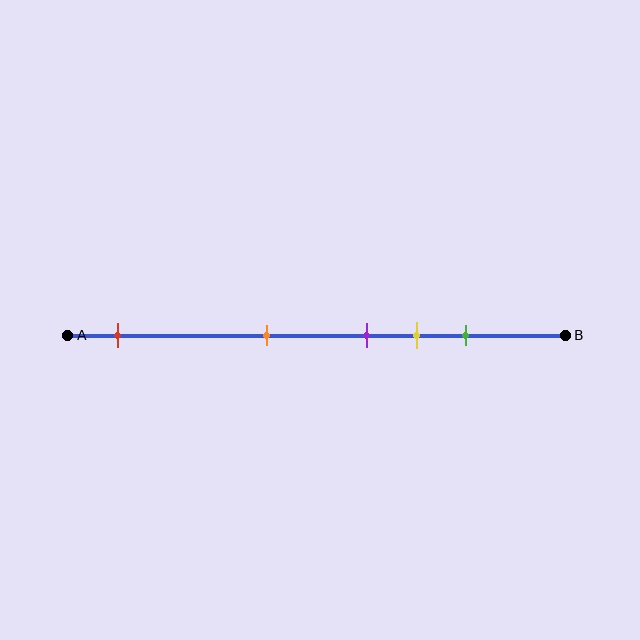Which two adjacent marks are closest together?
The purple and yellow marks are the closest adjacent pair.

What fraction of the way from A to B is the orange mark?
The orange mark is approximately 40% (0.4) of the way from A to B.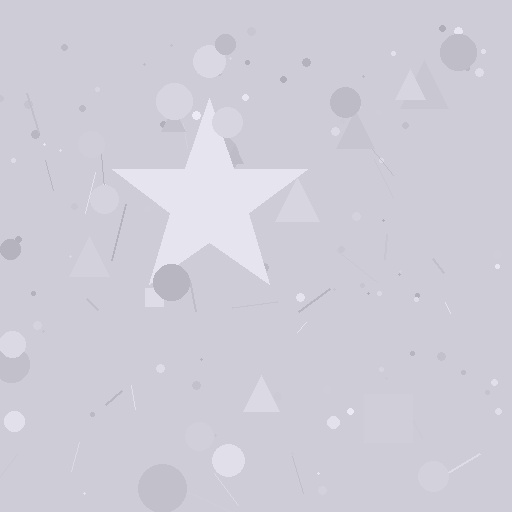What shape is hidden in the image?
A star is hidden in the image.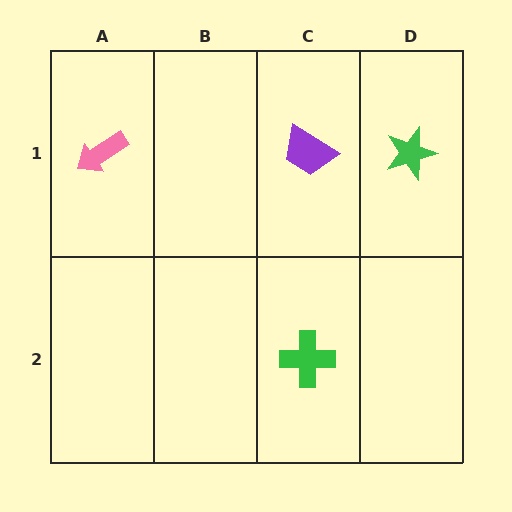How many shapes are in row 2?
1 shape.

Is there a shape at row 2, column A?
No, that cell is empty.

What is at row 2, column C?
A green cross.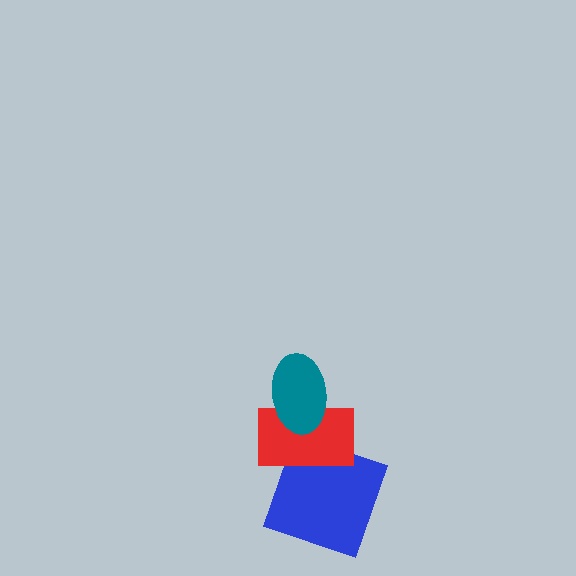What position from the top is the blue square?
The blue square is 3rd from the top.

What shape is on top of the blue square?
The red rectangle is on top of the blue square.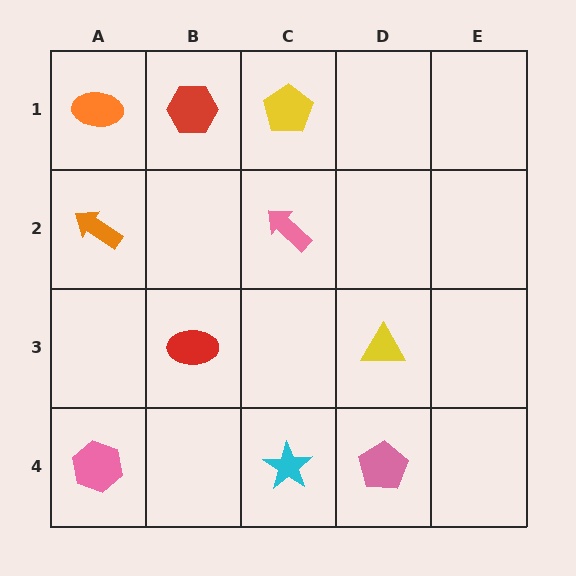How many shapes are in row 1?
3 shapes.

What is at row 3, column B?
A red ellipse.